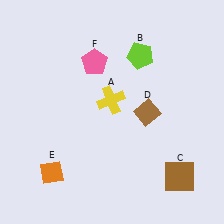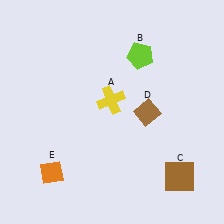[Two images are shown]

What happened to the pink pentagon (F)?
The pink pentagon (F) was removed in Image 2. It was in the top-left area of Image 1.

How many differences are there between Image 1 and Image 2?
There is 1 difference between the two images.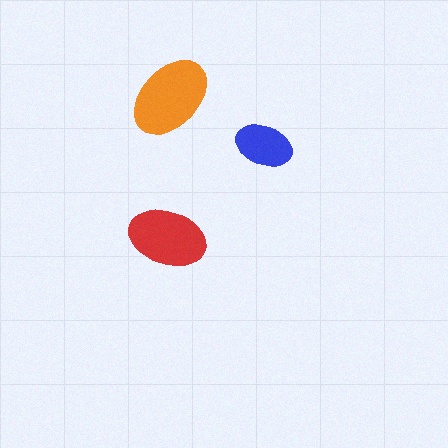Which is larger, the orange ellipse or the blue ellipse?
The orange one.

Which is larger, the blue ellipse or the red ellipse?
The red one.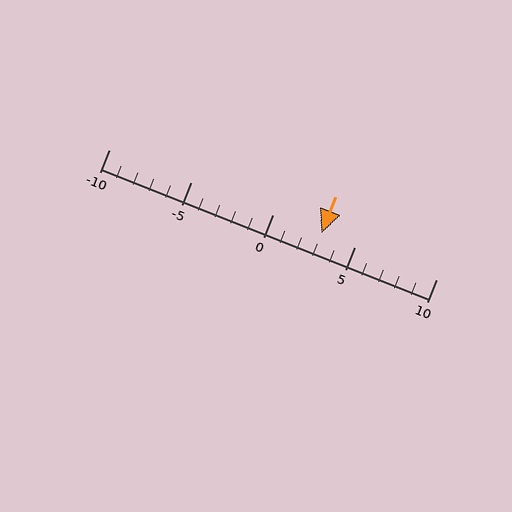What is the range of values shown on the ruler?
The ruler shows values from -10 to 10.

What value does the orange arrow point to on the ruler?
The orange arrow points to approximately 3.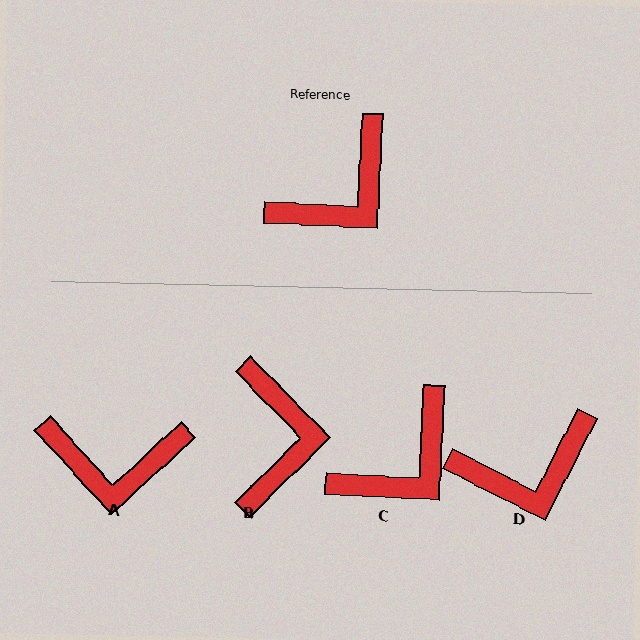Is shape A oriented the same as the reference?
No, it is off by about 45 degrees.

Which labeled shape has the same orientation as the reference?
C.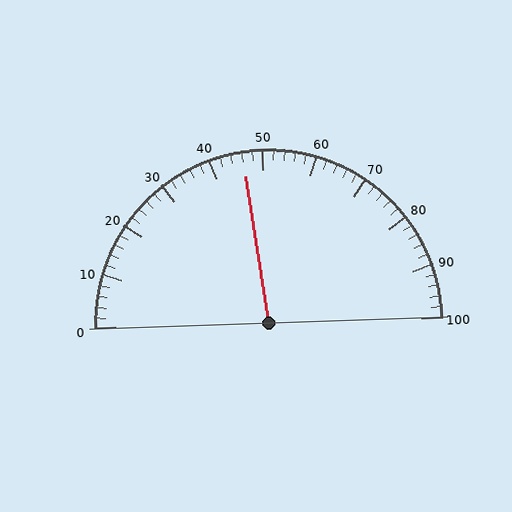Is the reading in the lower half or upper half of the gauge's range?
The reading is in the lower half of the range (0 to 100).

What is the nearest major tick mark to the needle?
The nearest major tick mark is 50.